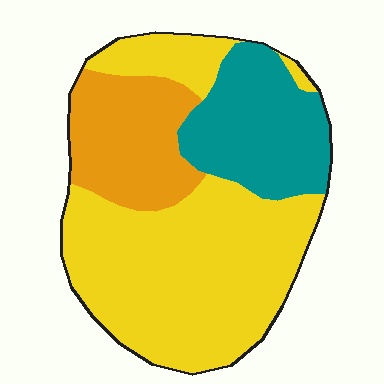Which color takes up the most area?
Yellow, at roughly 55%.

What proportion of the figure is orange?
Orange takes up about one fifth (1/5) of the figure.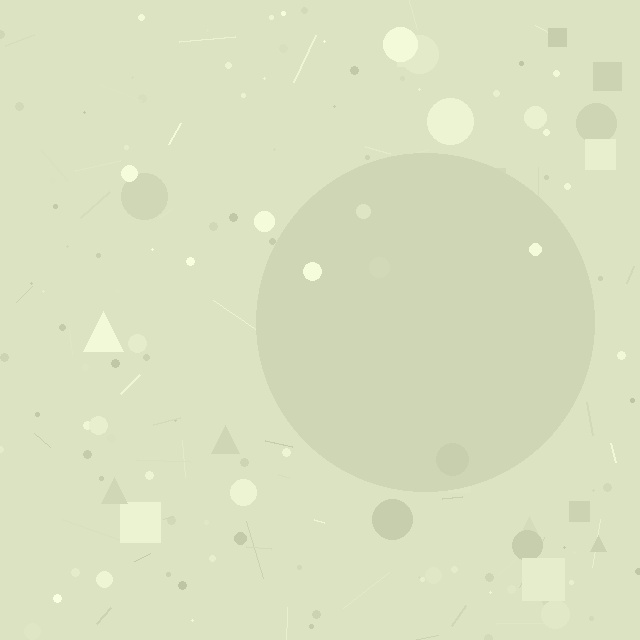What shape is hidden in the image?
A circle is hidden in the image.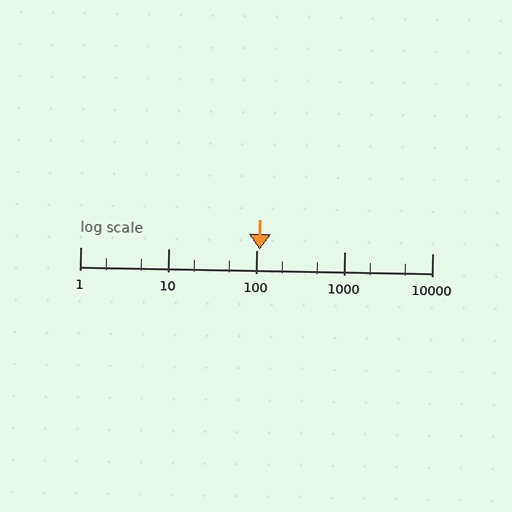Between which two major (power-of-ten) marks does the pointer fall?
The pointer is between 100 and 1000.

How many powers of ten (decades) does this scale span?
The scale spans 4 decades, from 1 to 10000.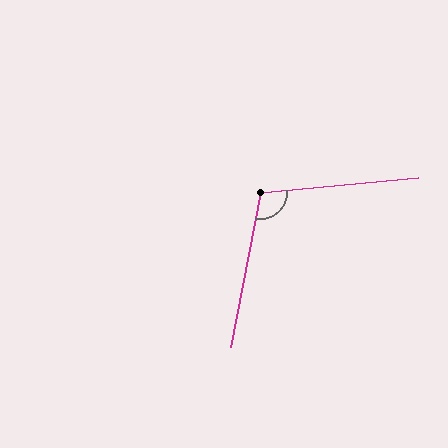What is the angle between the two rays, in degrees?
Approximately 106 degrees.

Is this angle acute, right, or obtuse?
It is obtuse.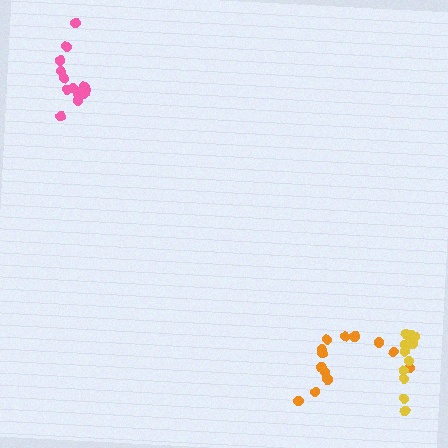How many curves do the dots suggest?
There are 3 distinct paths.